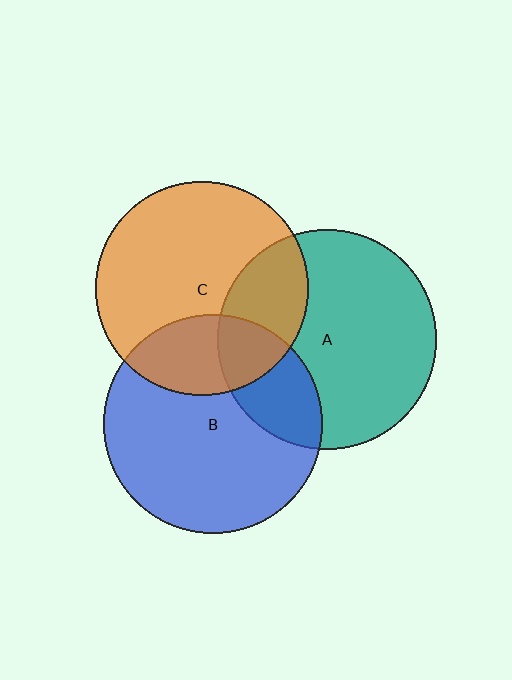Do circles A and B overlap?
Yes.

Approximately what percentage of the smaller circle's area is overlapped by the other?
Approximately 25%.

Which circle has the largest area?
Circle A (teal).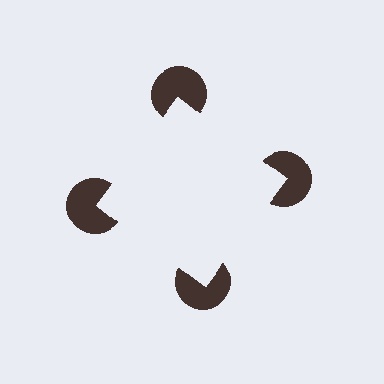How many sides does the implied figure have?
4 sides.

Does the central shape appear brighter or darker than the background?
It typically appears slightly brighter than the background, even though no actual brightness change is drawn.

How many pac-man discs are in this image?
There are 4 — one at each vertex of the illusory square.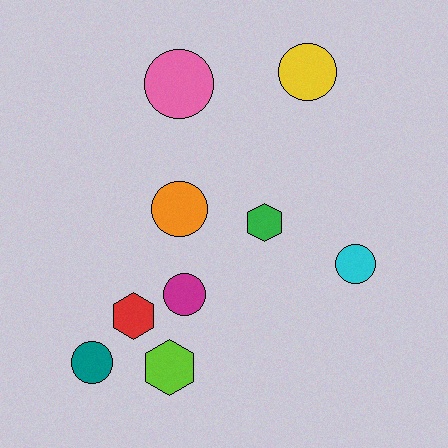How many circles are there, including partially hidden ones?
There are 6 circles.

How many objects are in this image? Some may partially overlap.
There are 9 objects.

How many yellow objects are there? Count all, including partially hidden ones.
There is 1 yellow object.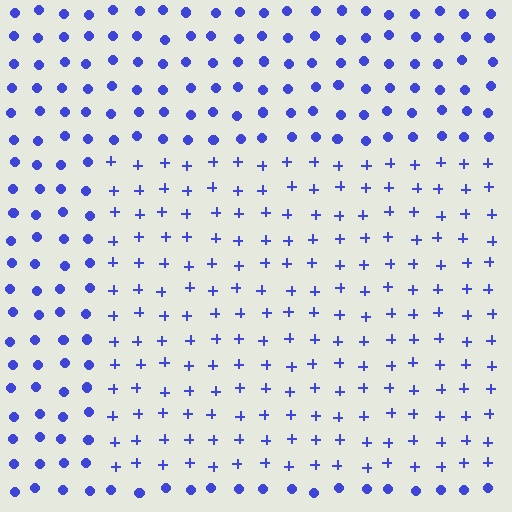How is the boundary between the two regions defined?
The boundary is defined by a change in element shape: plus signs inside vs. circles outside. All elements share the same color and spacing.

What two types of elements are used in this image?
The image uses plus signs inside the rectangle region and circles outside it.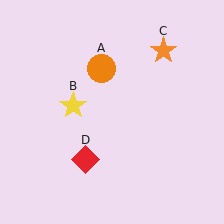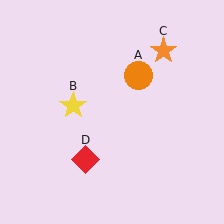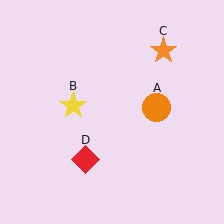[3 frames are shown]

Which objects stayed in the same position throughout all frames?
Yellow star (object B) and orange star (object C) and red diamond (object D) remained stationary.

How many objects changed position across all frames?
1 object changed position: orange circle (object A).